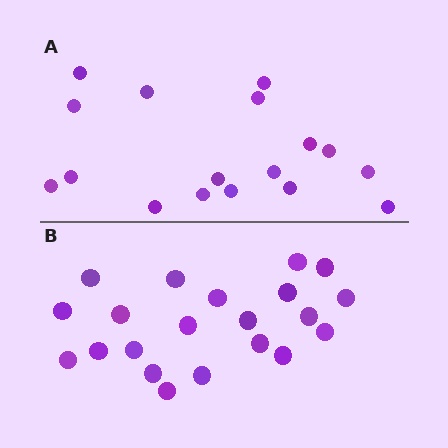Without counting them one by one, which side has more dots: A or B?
Region B (the bottom region) has more dots.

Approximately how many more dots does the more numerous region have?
Region B has about 4 more dots than region A.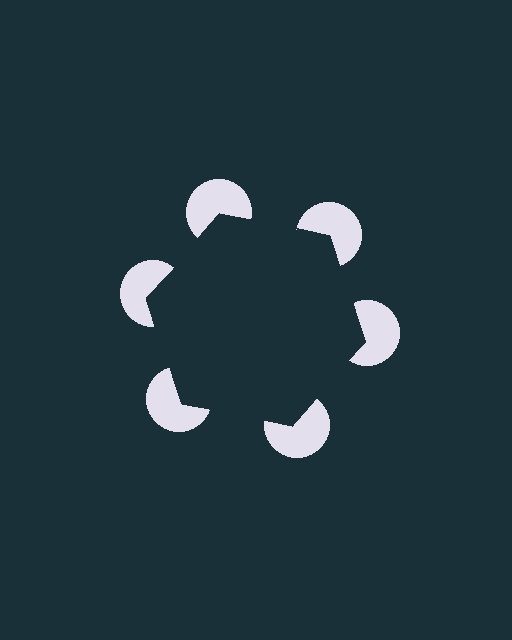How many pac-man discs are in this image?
There are 6 — one at each vertex of the illusory hexagon.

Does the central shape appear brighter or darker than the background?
It typically appears slightly darker than the background, even though no actual brightness change is drawn.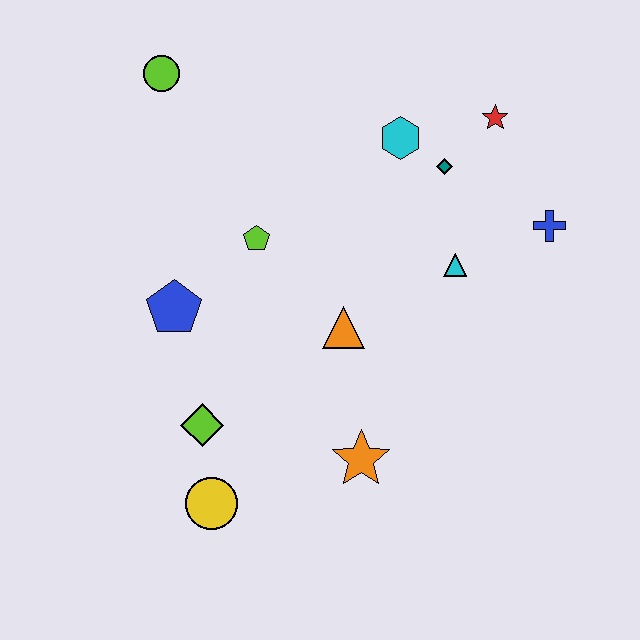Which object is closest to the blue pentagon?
The lime pentagon is closest to the blue pentagon.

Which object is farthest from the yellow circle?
The red star is farthest from the yellow circle.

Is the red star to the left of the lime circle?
No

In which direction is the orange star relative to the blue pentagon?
The orange star is to the right of the blue pentagon.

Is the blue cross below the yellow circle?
No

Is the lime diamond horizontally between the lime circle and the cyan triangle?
Yes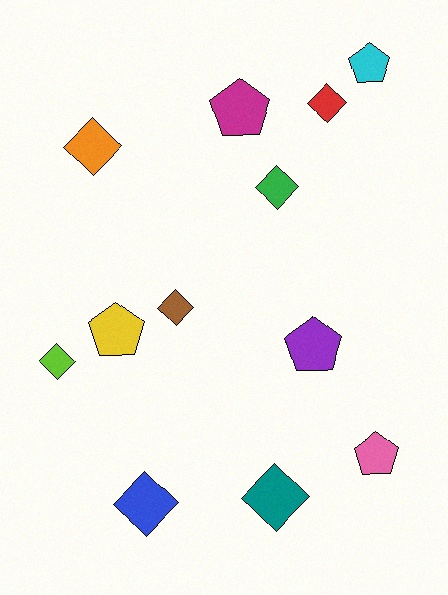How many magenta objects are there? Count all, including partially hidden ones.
There is 1 magenta object.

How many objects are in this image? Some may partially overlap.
There are 12 objects.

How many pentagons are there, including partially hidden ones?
There are 5 pentagons.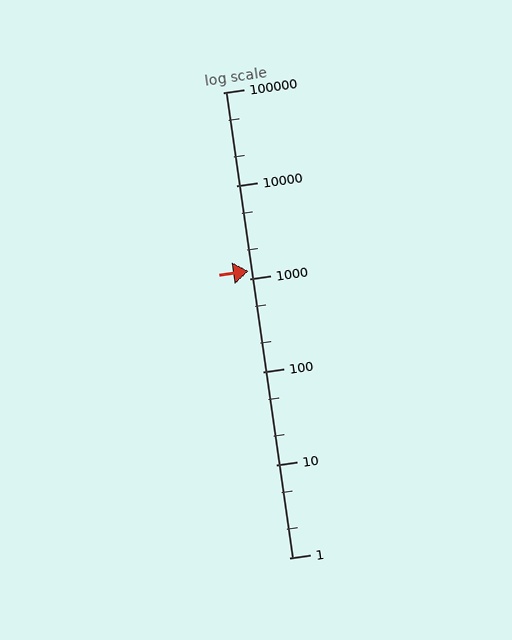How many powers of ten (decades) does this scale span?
The scale spans 5 decades, from 1 to 100000.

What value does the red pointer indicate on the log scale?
The pointer indicates approximately 1200.